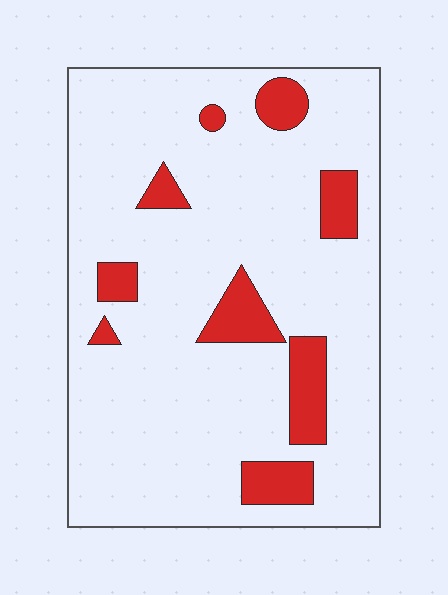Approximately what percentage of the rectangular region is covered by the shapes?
Approximately 15%.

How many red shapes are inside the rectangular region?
9.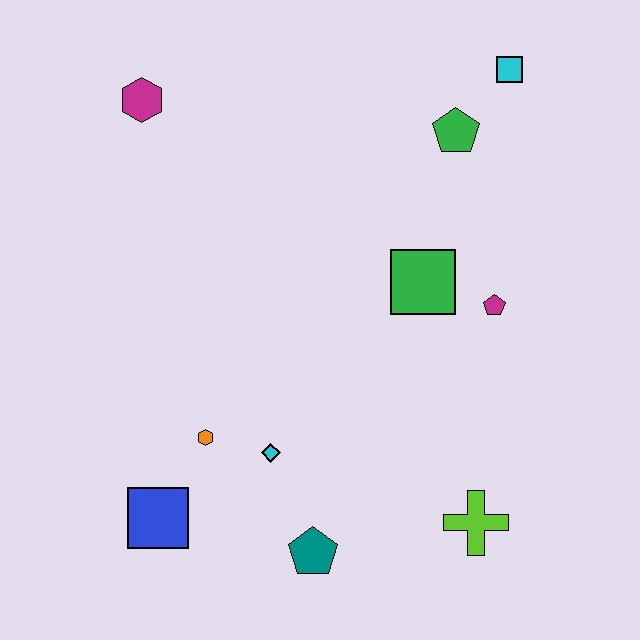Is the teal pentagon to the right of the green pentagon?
No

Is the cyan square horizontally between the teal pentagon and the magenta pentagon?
No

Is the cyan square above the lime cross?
Yes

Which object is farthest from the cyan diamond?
The cyan square is farthest from the cyan diamond.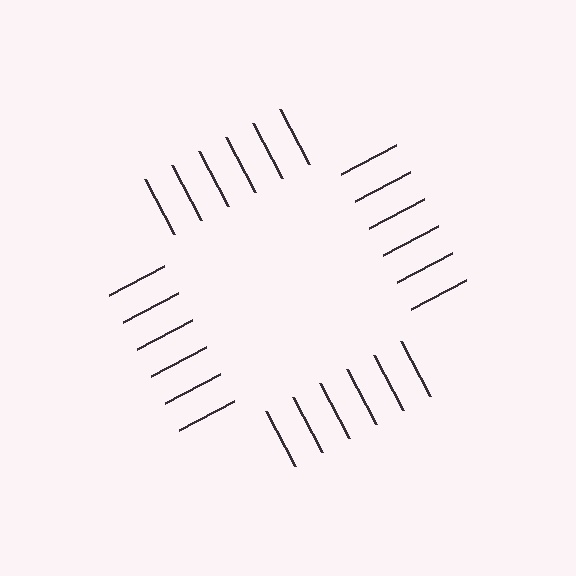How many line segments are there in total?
24 — 6 along each of the 4 edges.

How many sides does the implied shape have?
4 sides — the line-ends trace a square.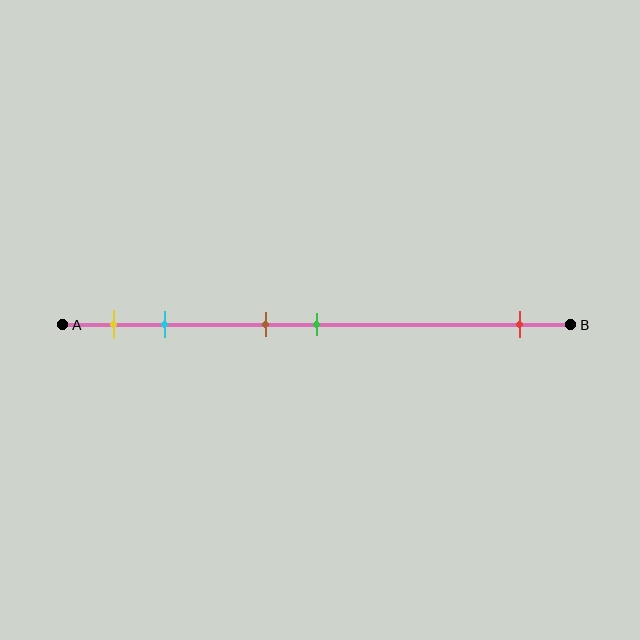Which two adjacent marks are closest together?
The brown and green marks are the closest adjacent pair.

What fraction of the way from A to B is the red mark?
The red mark is approximately 90% (0.9) of the way from A to B.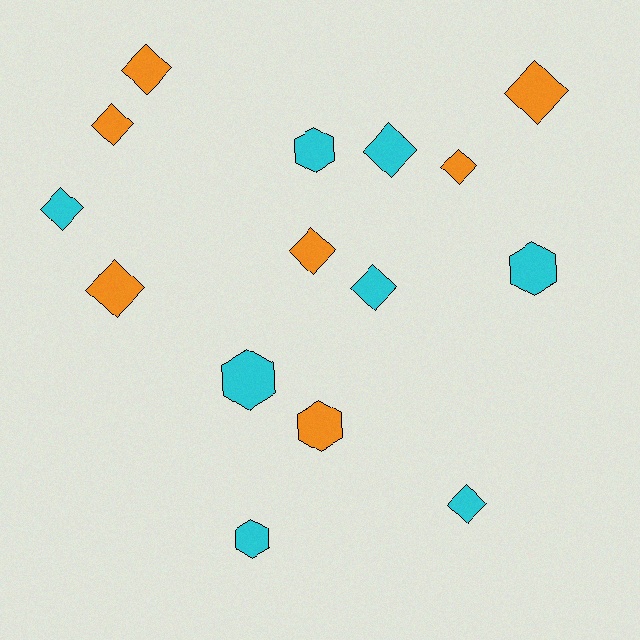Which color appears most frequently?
Cyan, with 8 objects.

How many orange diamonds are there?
There are 6 orange diamonds.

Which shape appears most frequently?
Diamond, with 10 objects.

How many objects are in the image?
There are 15 objects.